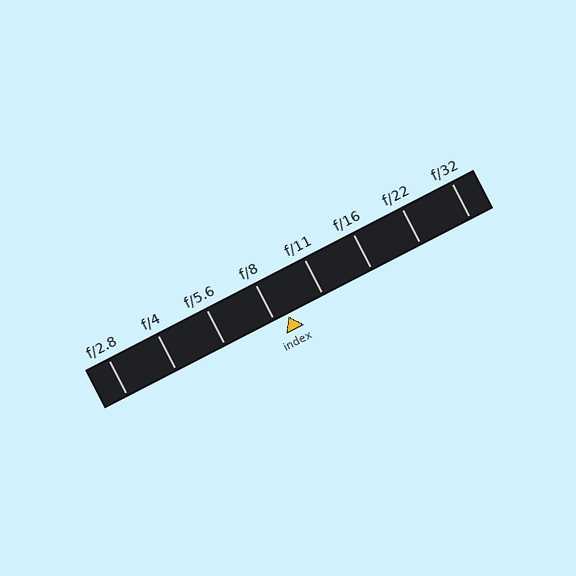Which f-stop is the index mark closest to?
The index mark is closest to f/8.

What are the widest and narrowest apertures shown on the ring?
The widest aperture shown is f/2.8 and the narrowest is f/32.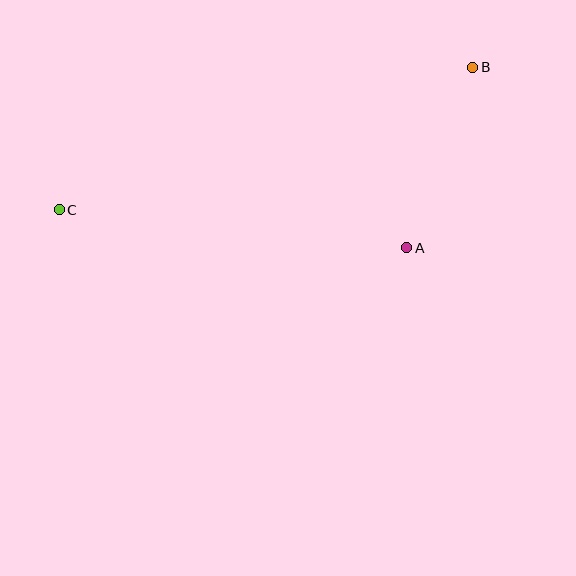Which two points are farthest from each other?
Points B and C are farthest from each other.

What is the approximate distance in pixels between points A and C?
The distance between A and C is approximately 350 pixels.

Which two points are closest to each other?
Points A and B are closest to each other.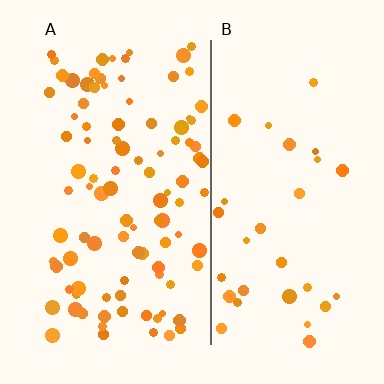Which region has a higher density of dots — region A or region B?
A (the left).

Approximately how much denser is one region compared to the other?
Approximately 3.0× — region A over region B.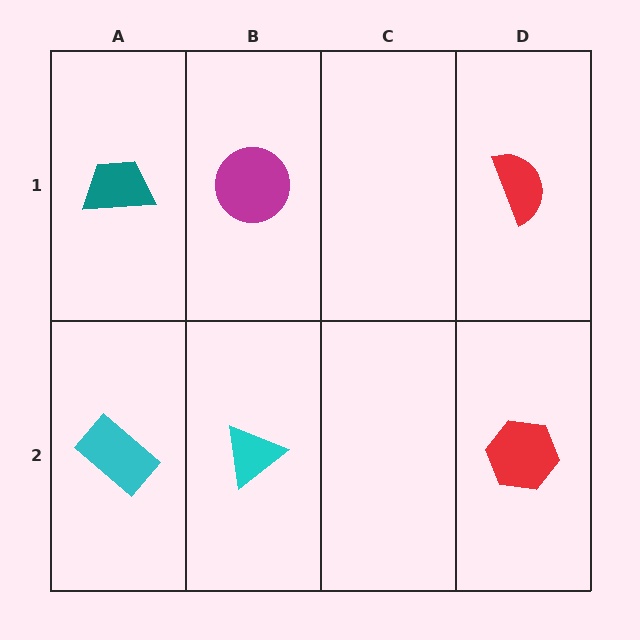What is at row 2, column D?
A red hexagon.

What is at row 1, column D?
A red semicircle.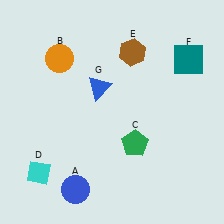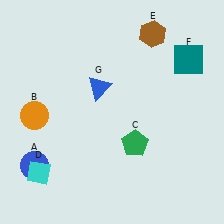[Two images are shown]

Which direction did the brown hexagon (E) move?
The brown hexagon (E) moved right.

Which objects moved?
The objects that moved are: the blue circle (A), the orange circle (B), the brown hexagon (E).